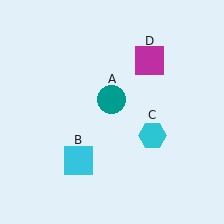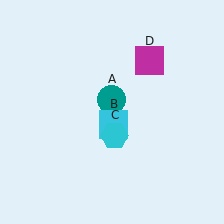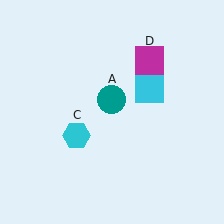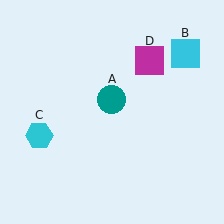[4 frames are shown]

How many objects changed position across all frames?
2 objects changed position: cyan square (object B), cyan hexagon (object C).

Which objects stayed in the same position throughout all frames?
Teal circle (object A) and magenta square (object D) remained stationary.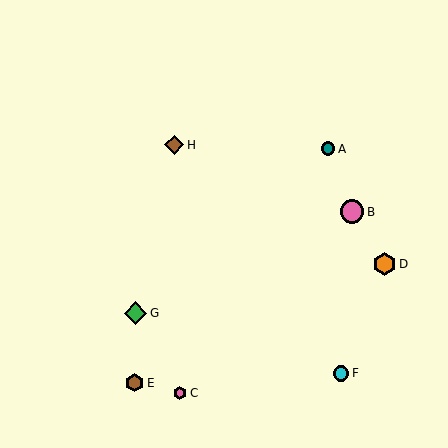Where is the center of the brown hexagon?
The center of the brown hexagon is at (135, 383).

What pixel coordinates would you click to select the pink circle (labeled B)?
Click at (352, 212) to select the pink circle B.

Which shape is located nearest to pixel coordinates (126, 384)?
The brown hexagon (labeled E) at (135, 383) is nearest to that location.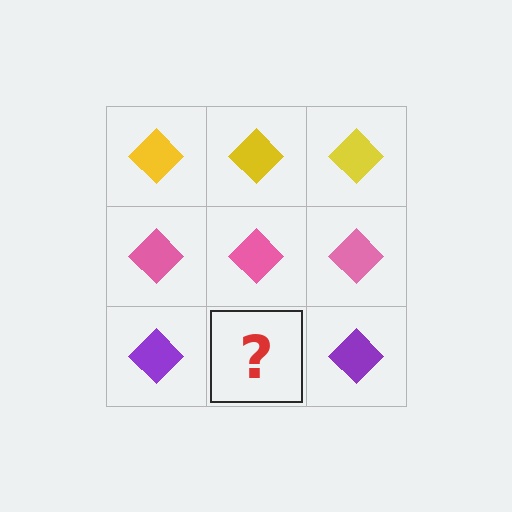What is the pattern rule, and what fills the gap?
The rule is that each row has a consistent color. The gap should be filled with a purple diamond.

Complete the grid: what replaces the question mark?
The question mark should be replaced with a purple diamond.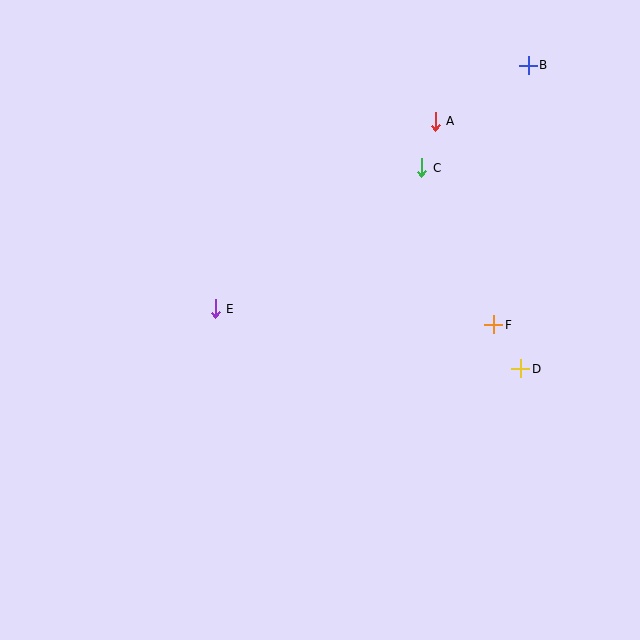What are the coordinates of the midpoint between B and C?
The midpoint between B and C is at (475, 116).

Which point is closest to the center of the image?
Point E at (215, 309) is closest to the center.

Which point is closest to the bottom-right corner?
Point D is closest to the bottom-right corner.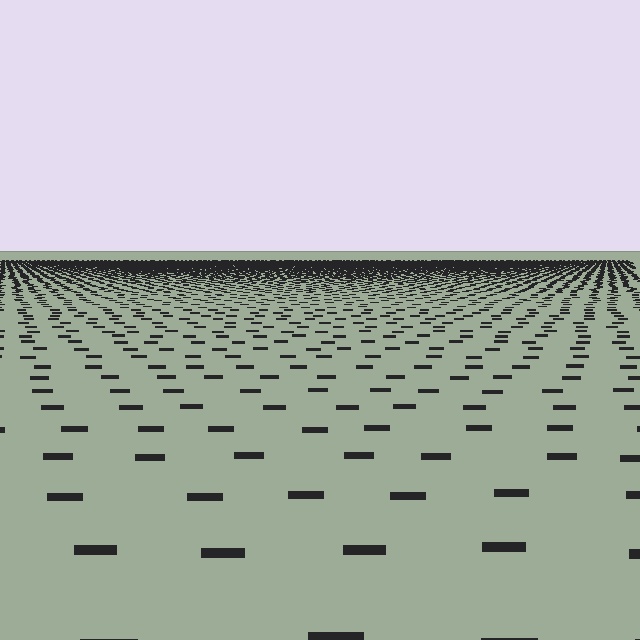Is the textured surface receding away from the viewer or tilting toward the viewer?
The surface is receding away from the viewer. Texture elements get smaller and denser toward the top.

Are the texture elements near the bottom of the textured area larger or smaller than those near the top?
Larger. Near the bottom, elements are closer to the viewer and appear at a bigger on-screen size.